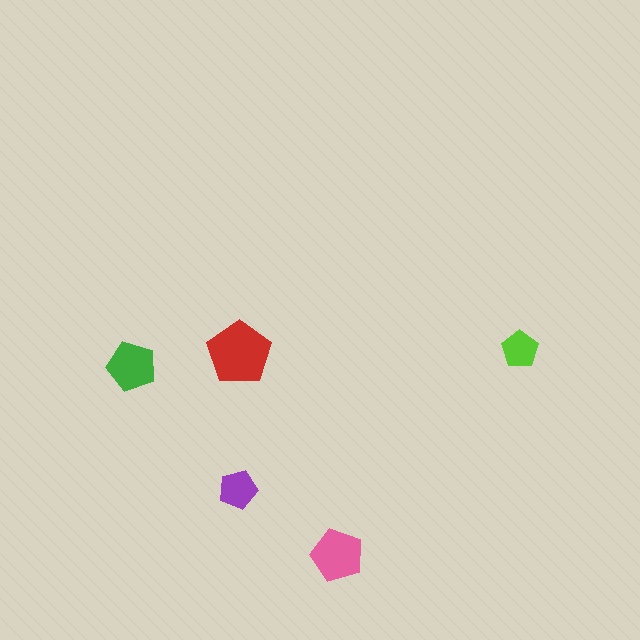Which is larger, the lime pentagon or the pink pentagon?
The pink one.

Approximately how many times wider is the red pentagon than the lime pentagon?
About 1.5 times wider.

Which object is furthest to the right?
The lime pentagon is rightmost.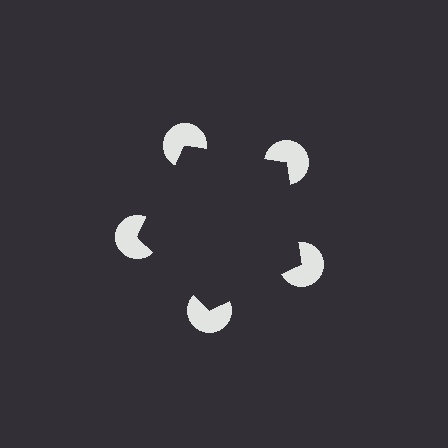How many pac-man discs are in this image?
There are 5 — one at each vertex of the illusory pentagon.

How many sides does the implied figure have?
5 sides.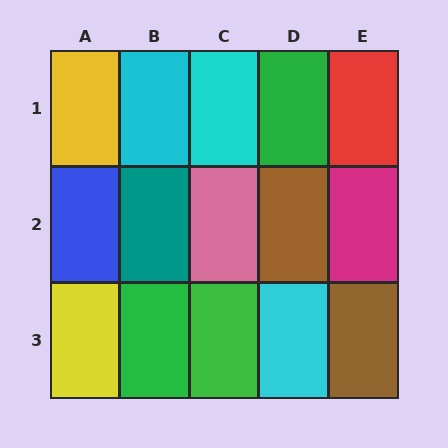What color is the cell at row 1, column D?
Green.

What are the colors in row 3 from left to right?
Yellow, green, green, cyan, brown.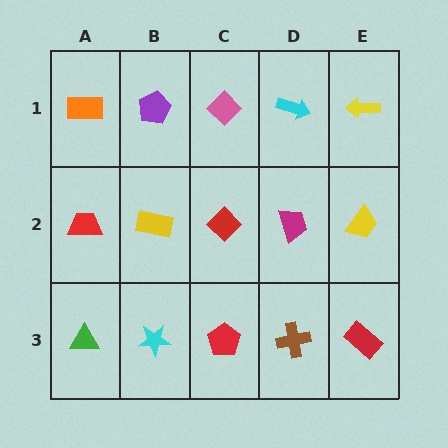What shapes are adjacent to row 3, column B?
A yellow rectangle (row 2, column B), a green triangle (row 3, column A), a red pentagon (row 3, column C).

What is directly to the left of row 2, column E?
A magenta trapezoid.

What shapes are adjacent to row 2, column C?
A pink diamond (row 1, column C), a red pentagon (row 3, column C), a yellow rectangle (row 2, column B), a magenta trapezoid (row 2, column D).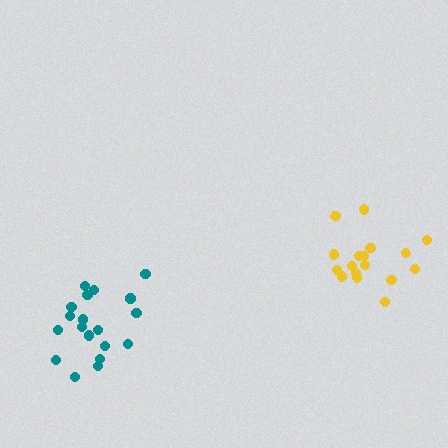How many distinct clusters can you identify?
There are 2 distinct clusters.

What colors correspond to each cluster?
The clusters are colored: yellow, teal.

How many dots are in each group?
Group 1: 17 dots, Group 2: 19 dots (36 total).